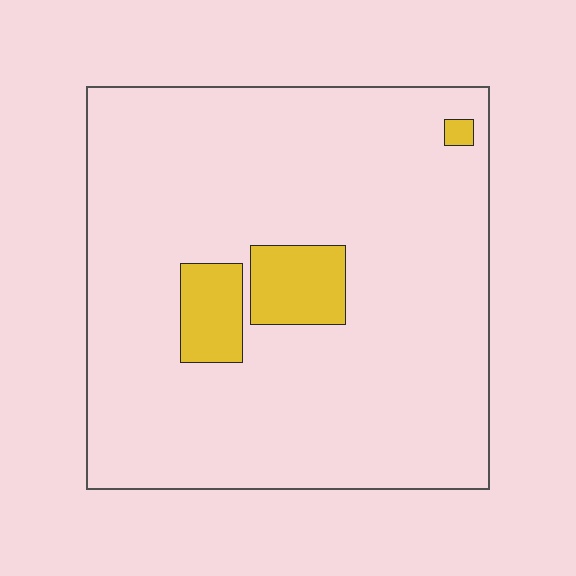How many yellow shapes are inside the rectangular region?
3.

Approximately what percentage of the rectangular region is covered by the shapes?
Approximately 10%.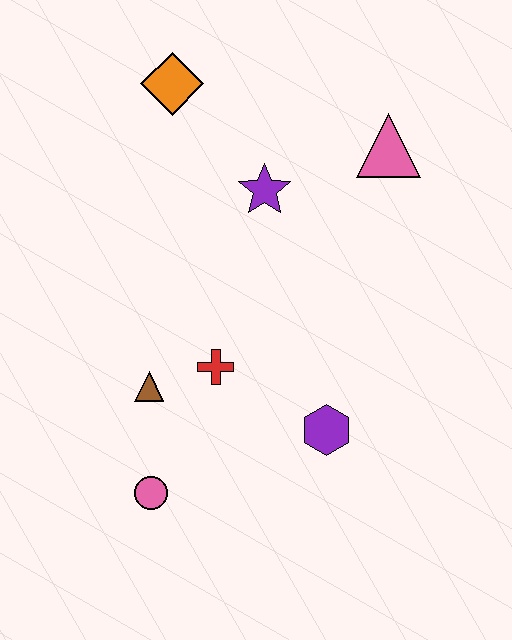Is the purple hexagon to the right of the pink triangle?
No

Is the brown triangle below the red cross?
Yes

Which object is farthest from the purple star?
The pink circle is farthest from the purple star.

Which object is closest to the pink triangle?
The purple star is closest to the pink triangle.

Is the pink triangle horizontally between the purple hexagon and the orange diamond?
No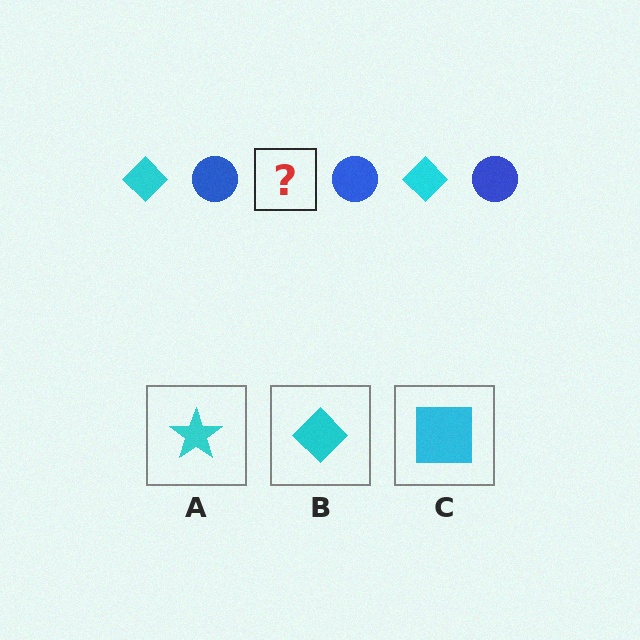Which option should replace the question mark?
Option B.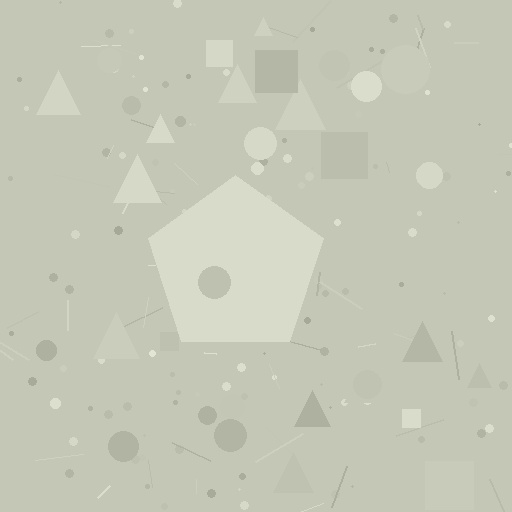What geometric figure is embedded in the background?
A pentagon is embedded in the background.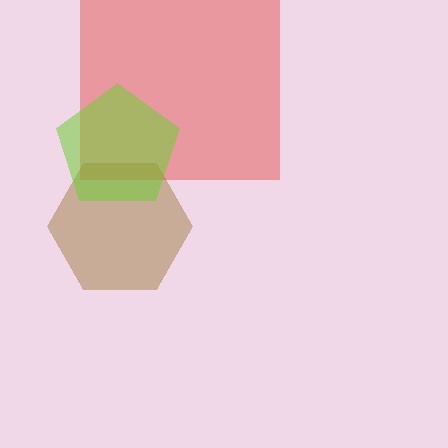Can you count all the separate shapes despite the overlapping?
Yes, there are 3 separate shapes.